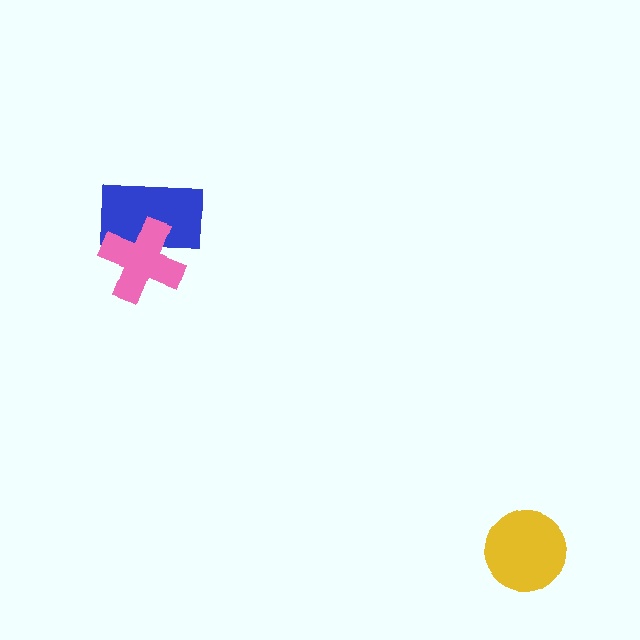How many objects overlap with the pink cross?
1 object overlaps with the pink cross.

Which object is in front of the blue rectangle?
The pink cross is in front of the blue rectangle.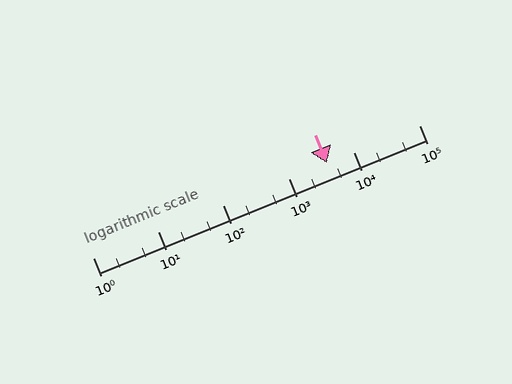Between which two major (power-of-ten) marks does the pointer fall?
The pointer is between 1000 and 10000.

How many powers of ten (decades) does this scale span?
The scale spans 5 decades, from 1 to 100000.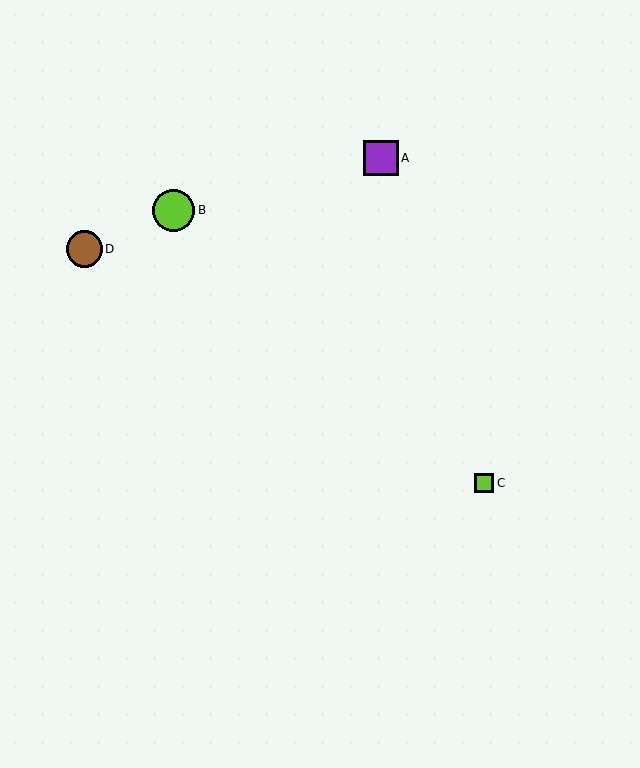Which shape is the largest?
The lime circle (labeled B) is the largest.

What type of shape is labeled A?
Shape A is a purple square.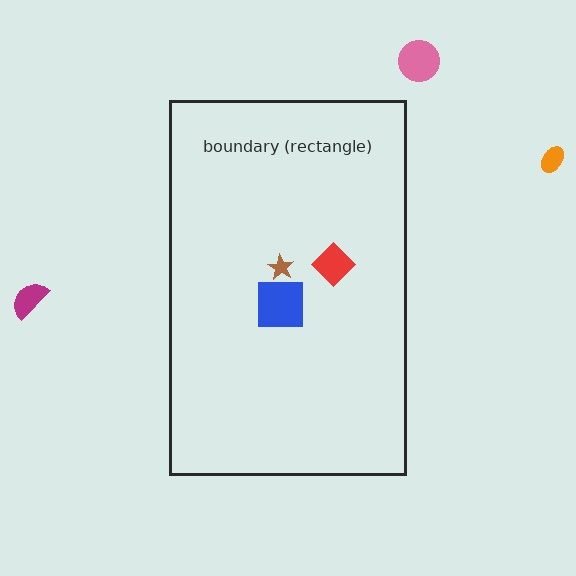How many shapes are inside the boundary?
3 inside, 3 outside.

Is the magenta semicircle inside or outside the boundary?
Outside.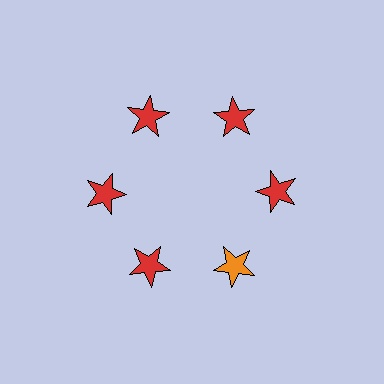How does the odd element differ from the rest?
It has a different color: orange instead of red.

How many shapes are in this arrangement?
There are 6 shapes arranged in a ring pattern.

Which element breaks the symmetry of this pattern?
The orange star at roughly the 5 o'clock position breaks the symmetry. All other shapes are red stars.